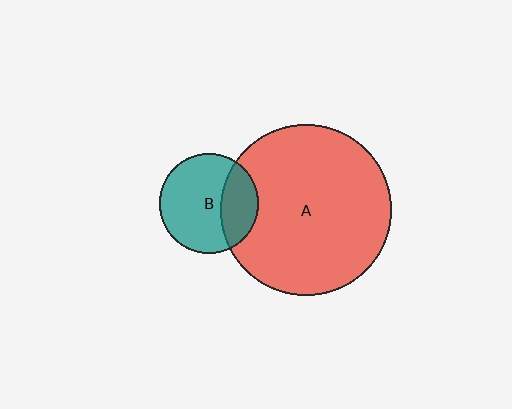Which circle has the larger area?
Circle A (red).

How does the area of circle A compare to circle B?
Approximately 3.0 times.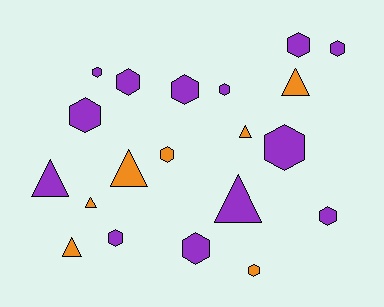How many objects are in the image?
There are 20 objects.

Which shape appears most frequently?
Hexagon, with 13 objects.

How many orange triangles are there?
There are 5 orange triangles.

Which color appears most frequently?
Purple, with 13 objects.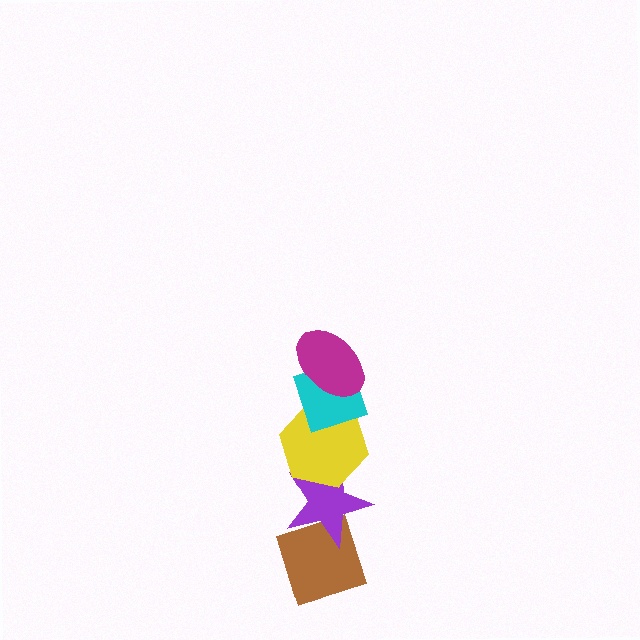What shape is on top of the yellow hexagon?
The cyan diamond is on top of the yellow hexagon.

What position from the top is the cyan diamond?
The cyan diamond is 2nd from the top.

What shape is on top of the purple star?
The yellow hexagon is on top of the purple star.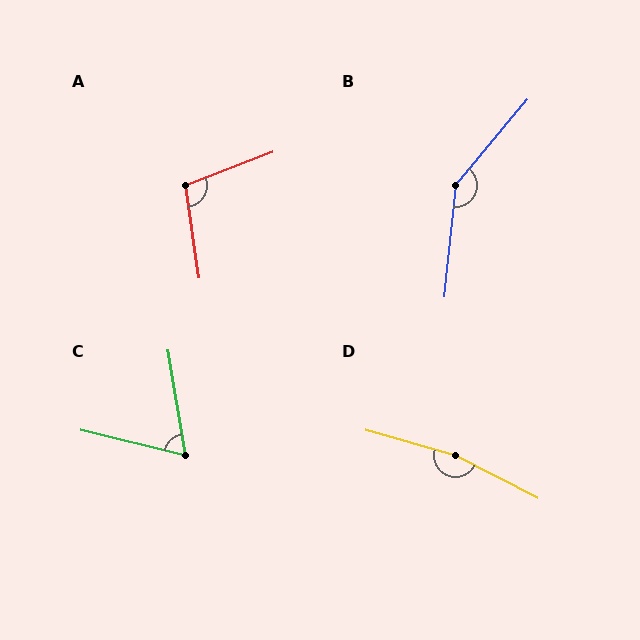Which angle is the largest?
D, at approximately 169 degrees.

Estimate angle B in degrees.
Approximately 146 degrees.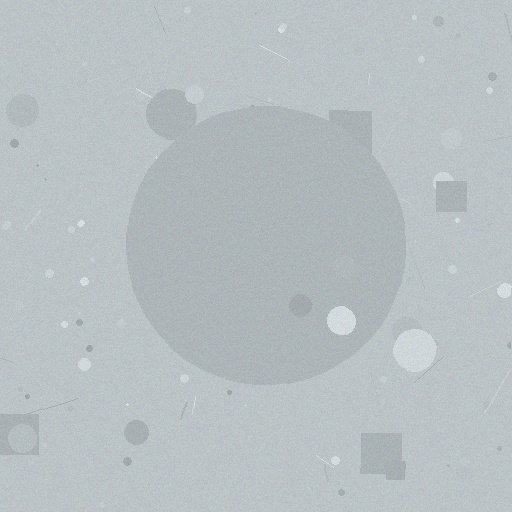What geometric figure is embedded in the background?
A circle is embedded in the background.